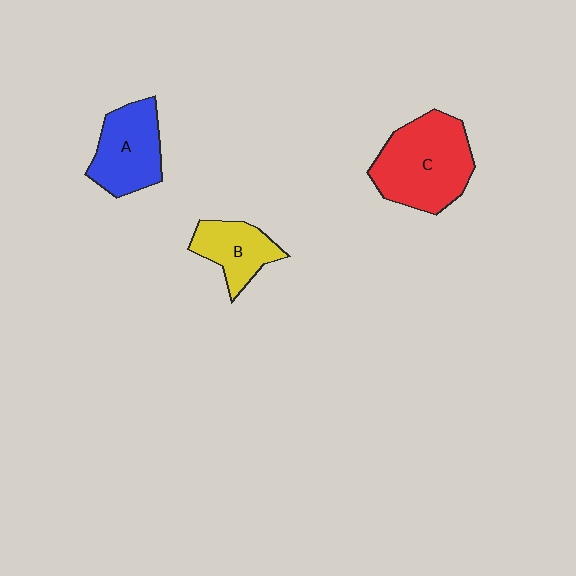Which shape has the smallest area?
Shape B (yellow).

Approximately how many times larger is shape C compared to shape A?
Approximately 1.4 times.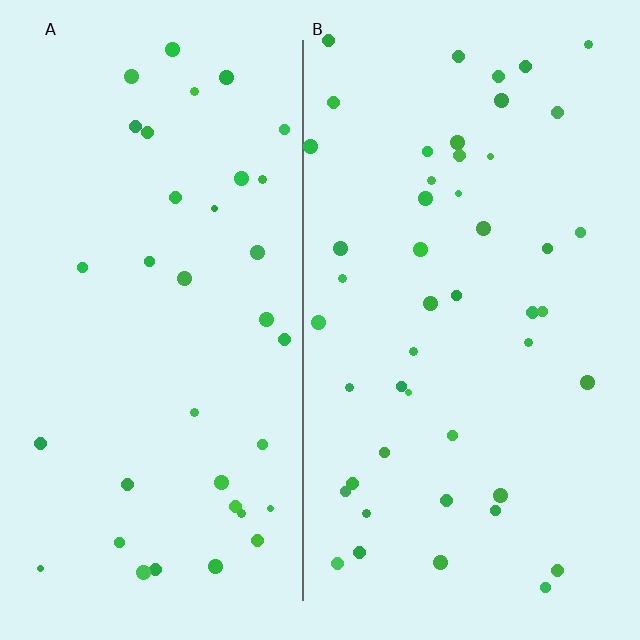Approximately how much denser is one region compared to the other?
Approximately 1.3× — region B over region A.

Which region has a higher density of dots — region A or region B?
B (the right).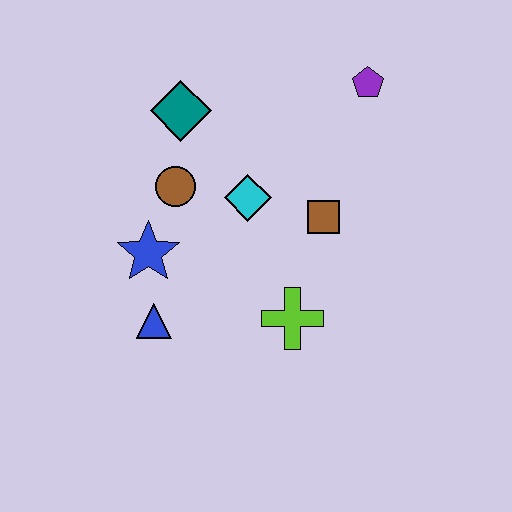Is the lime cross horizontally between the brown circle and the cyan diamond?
No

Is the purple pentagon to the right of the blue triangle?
Yes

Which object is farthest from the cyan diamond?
The purple pentagon is farthest from the cyan diamond.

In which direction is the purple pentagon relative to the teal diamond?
The purple pentagon is to the right of the teal diamond.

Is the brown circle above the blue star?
Yes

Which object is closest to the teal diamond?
The brown circle is closest to the teal diamond.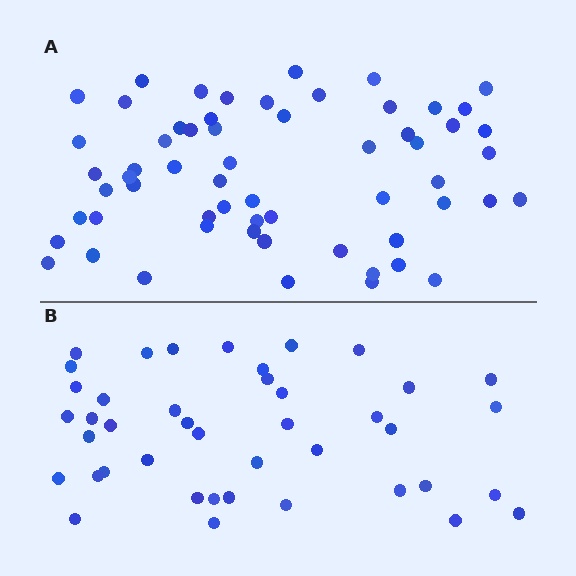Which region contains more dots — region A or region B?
Region A (the top region) has more dots.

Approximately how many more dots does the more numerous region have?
Region A has approximately 20 more dots than region B.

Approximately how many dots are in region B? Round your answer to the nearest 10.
About 40 dots. (The exact count is 42, which rounds to 40.)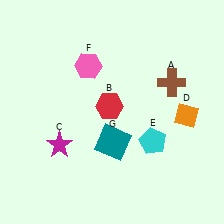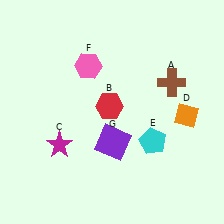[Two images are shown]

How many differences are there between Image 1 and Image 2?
There is 1 difference between the two images.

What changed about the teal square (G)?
In Image 1, G is teal. In Image 2, it changed to purple.